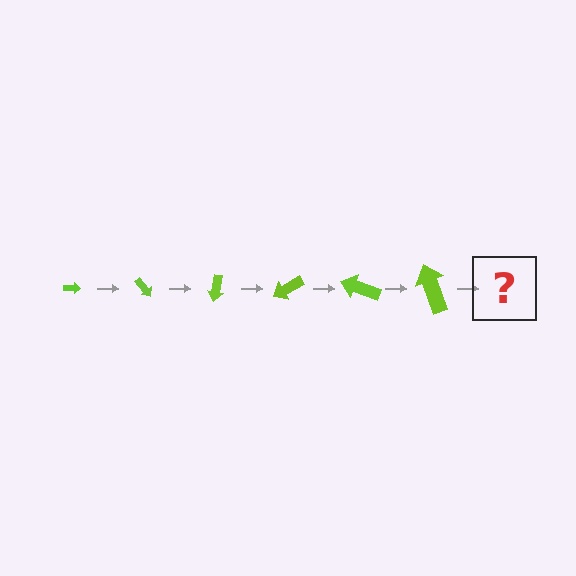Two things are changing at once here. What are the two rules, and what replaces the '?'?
The two rules are that the arrow grows larger each step and it rotates 50 degrees each step. The '?' should be an arrow, larger than the previous one and rotated 300 degrees from the start.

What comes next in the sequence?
The next element should be an arrow, larger than the previous one and rotated 300 degrees from the start.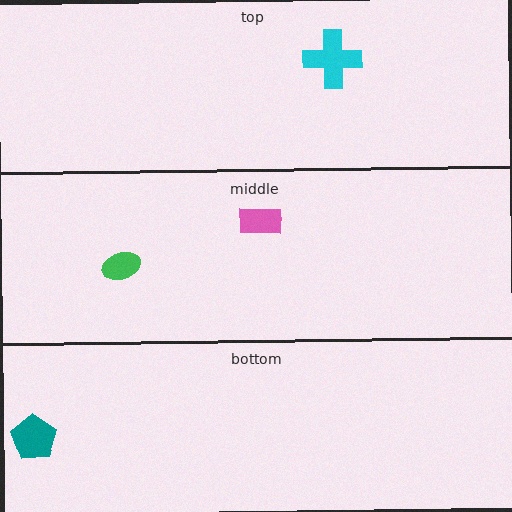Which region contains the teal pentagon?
The bottom region.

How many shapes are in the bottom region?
1.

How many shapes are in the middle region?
2.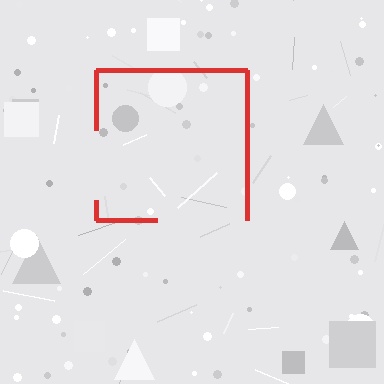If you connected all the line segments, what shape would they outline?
They would outline a square.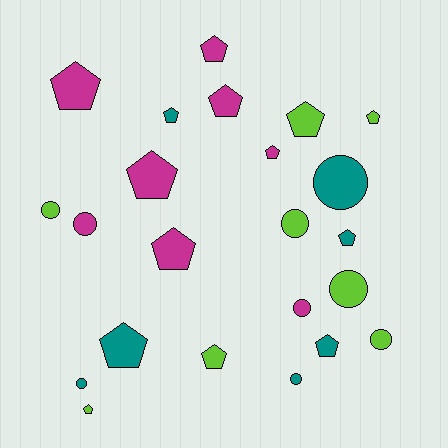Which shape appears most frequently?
Pentagon, with 14 objects.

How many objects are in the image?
There are 23 objects.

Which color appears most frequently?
Lime, with 8 objects.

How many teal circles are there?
There are 3 teal circles.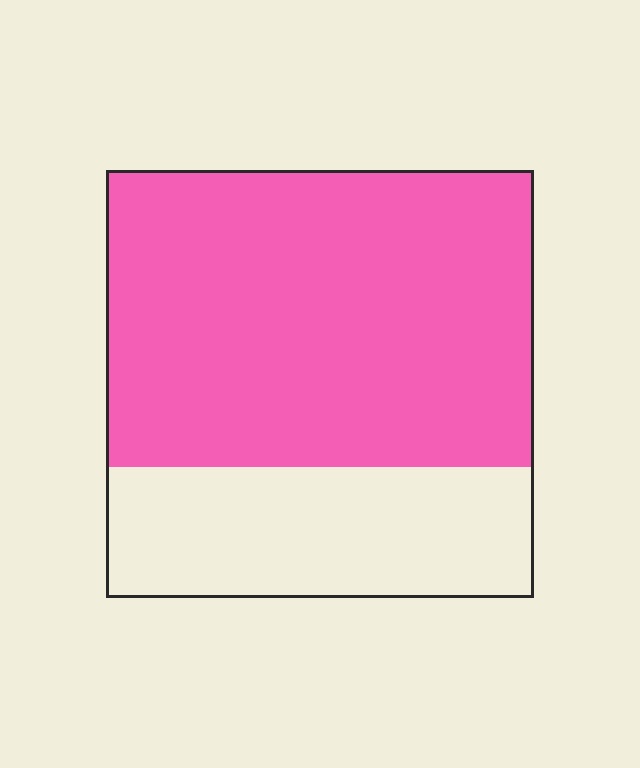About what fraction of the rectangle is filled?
About two thirds (2/3).